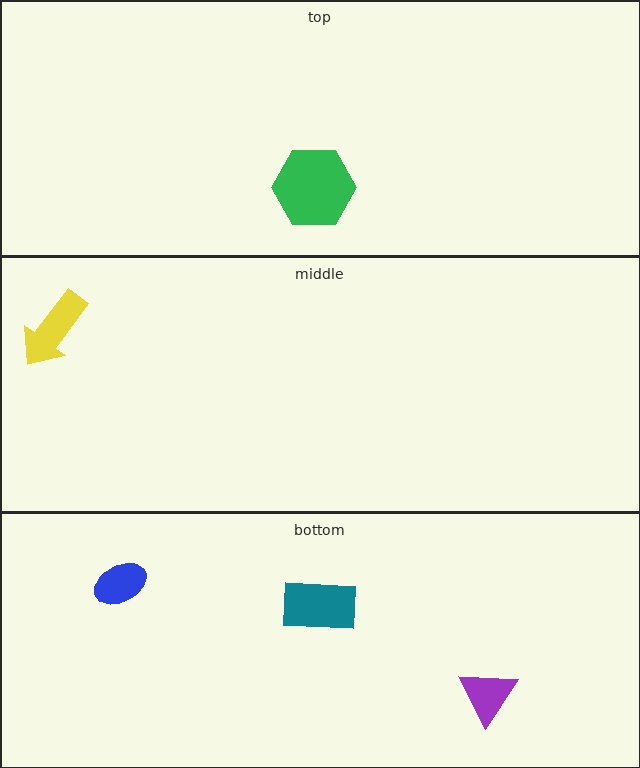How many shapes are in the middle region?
1.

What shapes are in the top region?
The green hexagon.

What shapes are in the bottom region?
The blue ellipse, the teal rectangle, the purple triangle.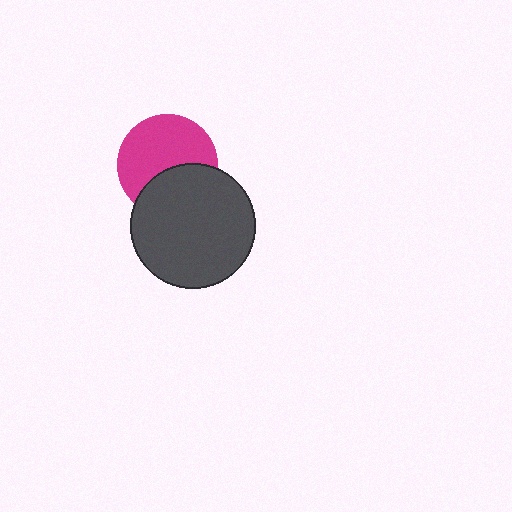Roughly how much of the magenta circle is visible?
About half of it is visible (roughly 62%).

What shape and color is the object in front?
The object in front is a dark gray circle.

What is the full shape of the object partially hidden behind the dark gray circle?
The partially hidden object is a magenta circle.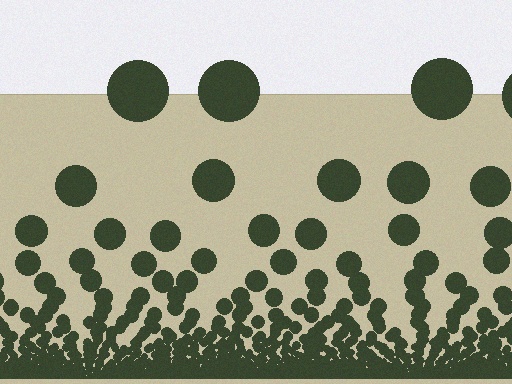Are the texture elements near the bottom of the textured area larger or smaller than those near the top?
Smaller. The gradient is inverted — elements near the bottom are smaller and denser.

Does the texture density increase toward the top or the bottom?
Density increases toward the bottom.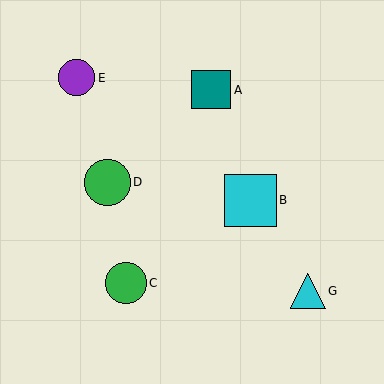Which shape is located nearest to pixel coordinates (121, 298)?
The green circle (labeled C) at (126, 283) is nearest to that location.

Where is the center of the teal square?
The center of the teal square is at (211, 90).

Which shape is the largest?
The cyan square (labeled B) is the largest.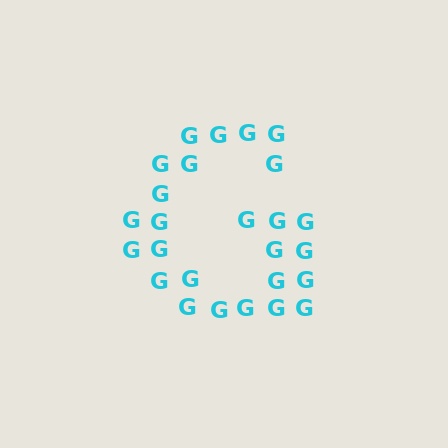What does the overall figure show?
The overall figure shows the letter G.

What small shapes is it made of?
It is made of small letter G's.